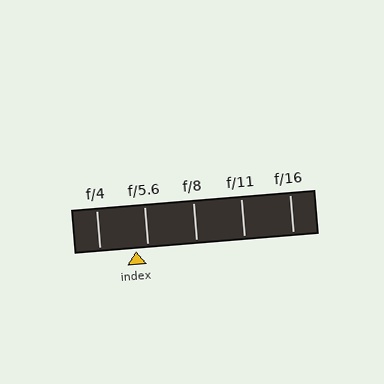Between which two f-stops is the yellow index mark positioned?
The index mark is between f/4 and f/5.6.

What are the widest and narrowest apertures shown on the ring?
The widest aperture shown is f/4 and the narrowest is f/16.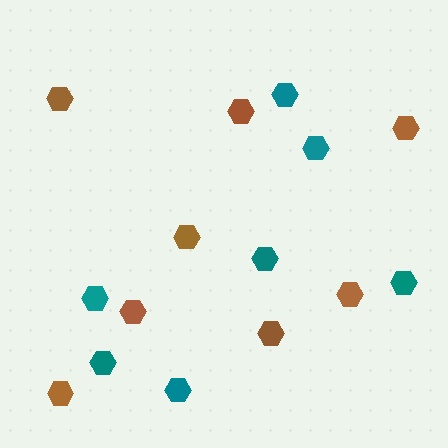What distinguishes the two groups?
There are 2 groups: one group of brown hexagons (8) and one group of teal hexagons (7).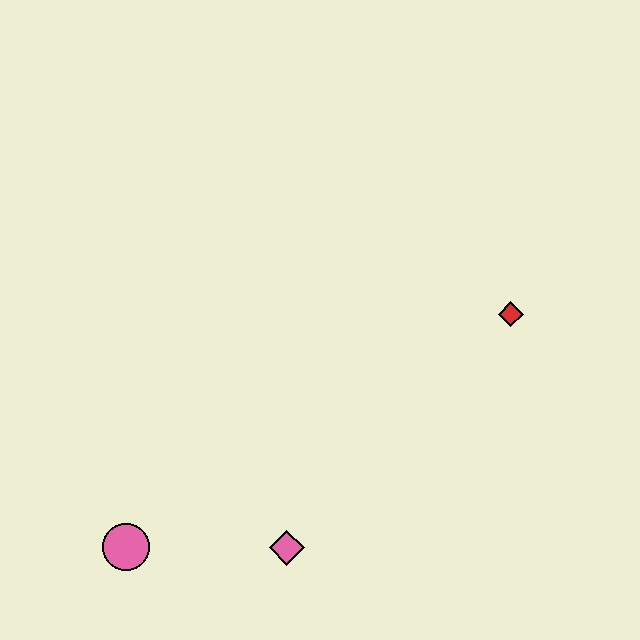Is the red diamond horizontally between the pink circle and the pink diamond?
No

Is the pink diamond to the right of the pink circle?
Yes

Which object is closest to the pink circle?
The pink diamond is closest to the pink circle.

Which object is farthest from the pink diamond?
The red diamond is farthest from the pink diamond.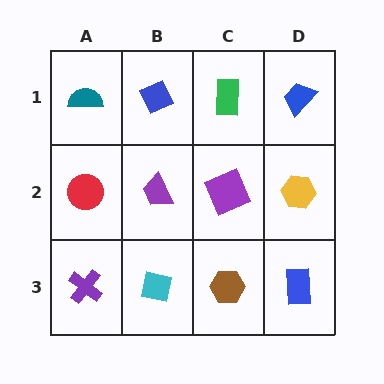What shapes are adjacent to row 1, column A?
A red circle (row 2, column A), a blue diamond (row 1, column B).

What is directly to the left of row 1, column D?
A green rectangle.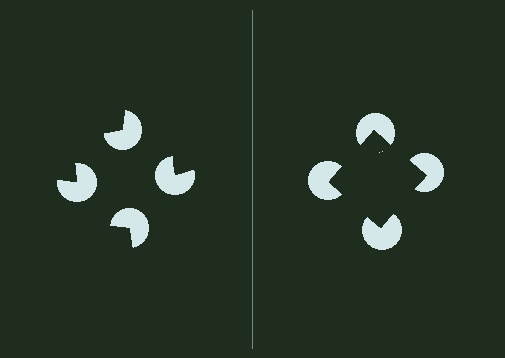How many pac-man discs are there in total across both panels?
8 — 4 on each side.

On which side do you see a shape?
An illusory square appears on the right side. On the left side the wedge cuts are rotated, so no coherent shape forms.